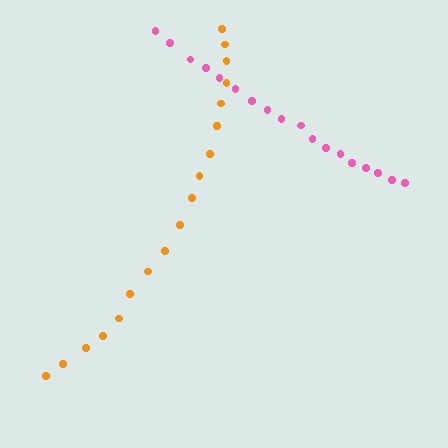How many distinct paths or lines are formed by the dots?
There are 2 distinct paths.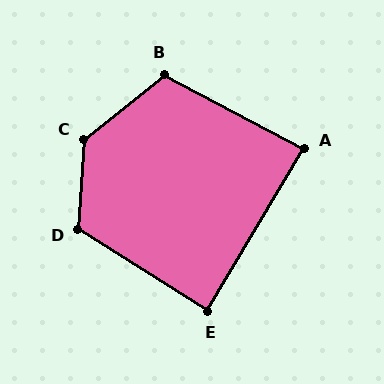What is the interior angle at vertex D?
Approximately 118 degrees (obtuse).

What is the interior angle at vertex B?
Approximately 113 degrees (obtuse).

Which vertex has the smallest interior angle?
A, at approximately 87 degrees.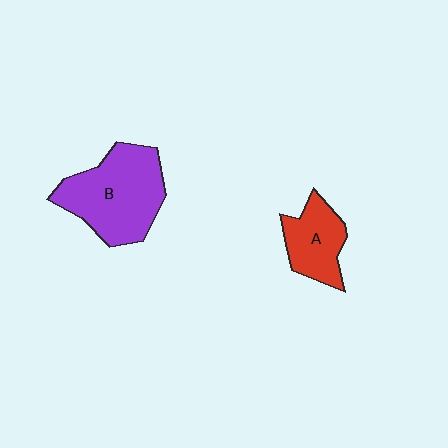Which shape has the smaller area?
Shape A (red).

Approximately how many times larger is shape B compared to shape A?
Approximately 1.8 times.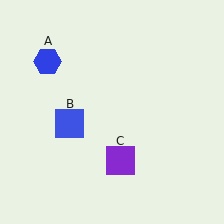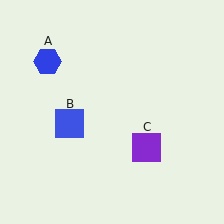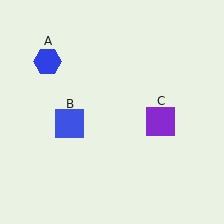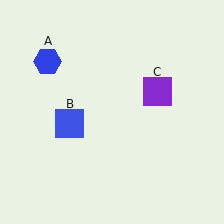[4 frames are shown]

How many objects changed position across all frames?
1 object changed position: purple square (object C).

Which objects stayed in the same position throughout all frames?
Blue hexagon (object A) and blue square (object B) remained stationary.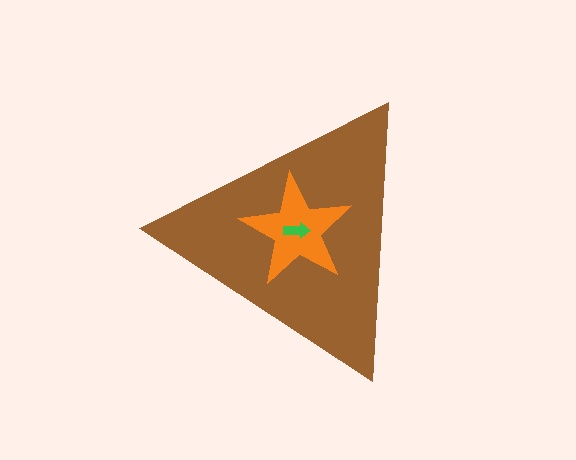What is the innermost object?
The green arrow.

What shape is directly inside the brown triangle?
The orange star.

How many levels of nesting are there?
3.